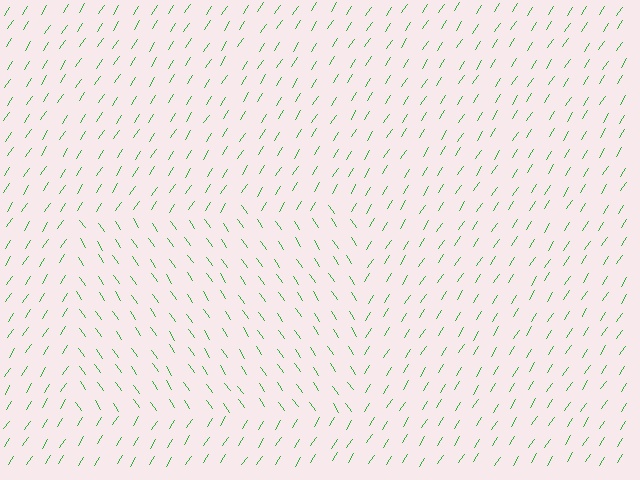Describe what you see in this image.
The image is filled with small green line segments. A rectangle region in the image has lines oriented differently from the surrounding lines, creating a visible texture boundary.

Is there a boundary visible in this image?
Yes, there is a texture boundary formed by a change in line orientation.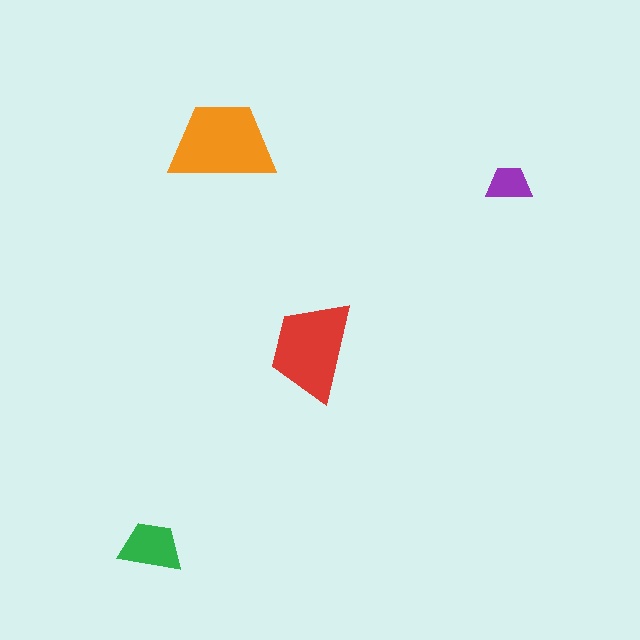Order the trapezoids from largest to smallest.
the orange one, the red one, the green one, the purple one.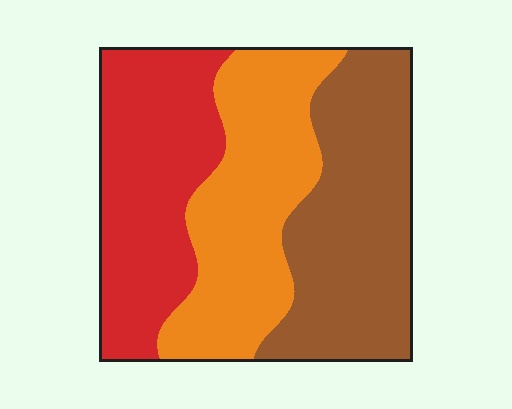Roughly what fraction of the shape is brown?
Brown takes up about three eighths (3/8) of the shape.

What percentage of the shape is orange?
Orange covers roughly 35% of the shape.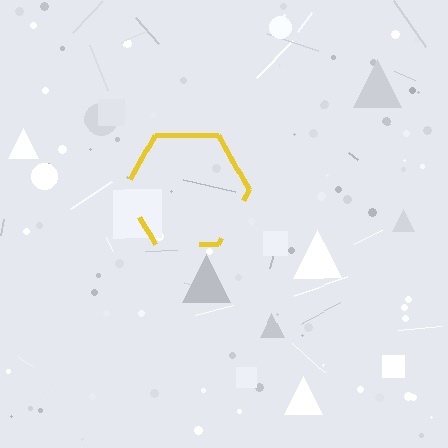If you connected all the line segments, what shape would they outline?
They would outline a hexagon.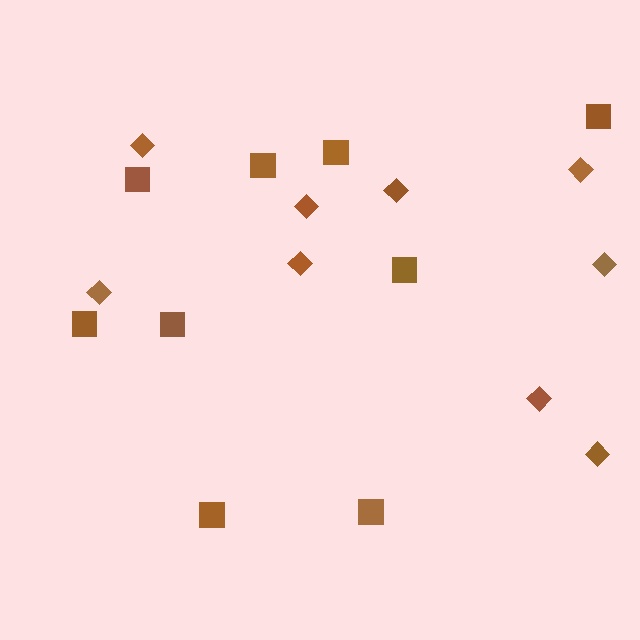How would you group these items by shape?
There are 2 groups: one group of diamonds (9) and one group of squares (9).